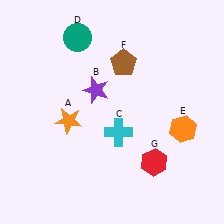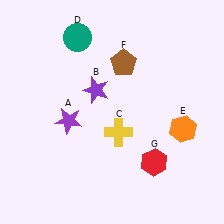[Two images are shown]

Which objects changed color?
A changed from orange to purple. C changed from cyan to yellow.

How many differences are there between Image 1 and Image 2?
There are 2 differences between the two images.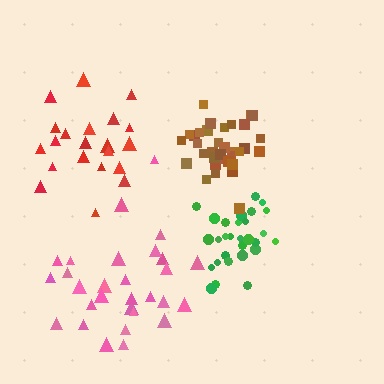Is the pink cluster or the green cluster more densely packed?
Green.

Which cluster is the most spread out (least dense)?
Pink.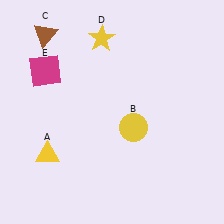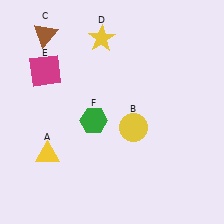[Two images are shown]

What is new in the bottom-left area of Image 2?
A green hexagon (F) was added in the bottom-left area of Image 2.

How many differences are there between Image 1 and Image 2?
There is 1 difference between the two images.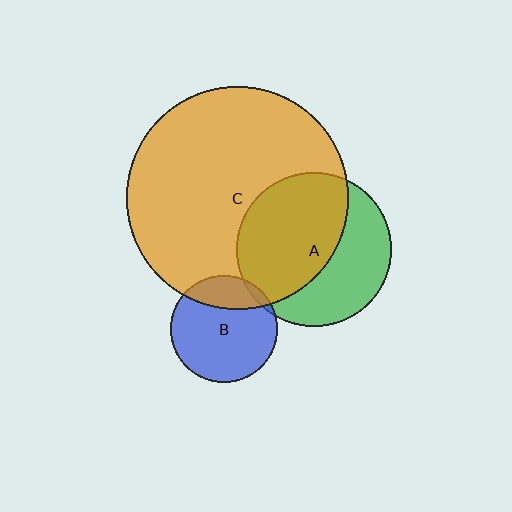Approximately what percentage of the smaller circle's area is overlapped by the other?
Approximately 60%.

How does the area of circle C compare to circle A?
Approximately 2.1 times.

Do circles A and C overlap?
Yes.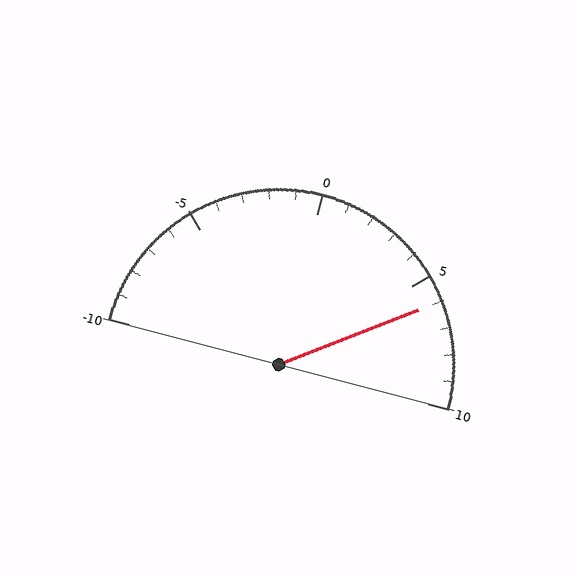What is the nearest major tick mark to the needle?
The nearest major tick mark is 5.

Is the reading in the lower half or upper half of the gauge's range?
The reading is in the upper half of the range (-10 to 10).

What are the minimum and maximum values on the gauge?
The gauge ranges from -10 to 10.